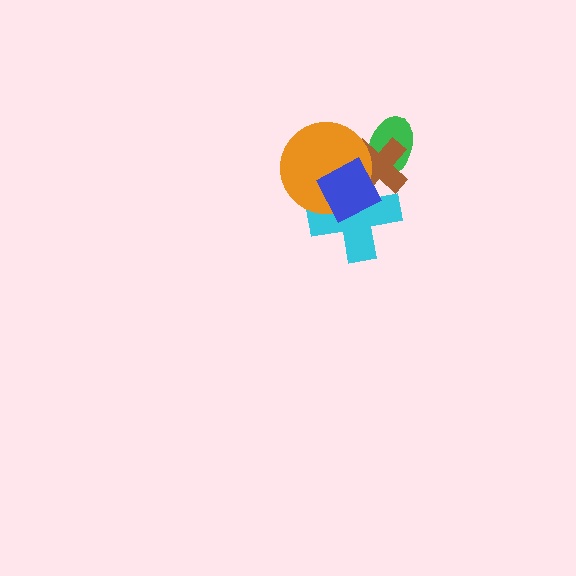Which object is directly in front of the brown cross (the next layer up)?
The cyan cross is directly in front of the brown cross.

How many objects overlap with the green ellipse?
2 objects overlap with the green ellipse.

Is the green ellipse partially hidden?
Yes, it is partially covered by another shape.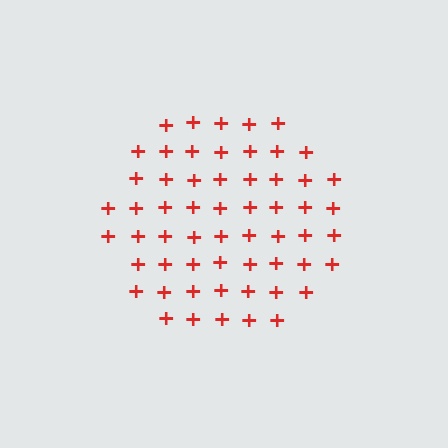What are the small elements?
The small elements are plus signs.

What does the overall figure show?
The overall figure shows a hexagon.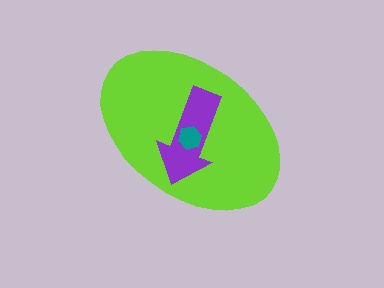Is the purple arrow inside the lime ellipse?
Yes.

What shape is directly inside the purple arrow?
The teal hexagon.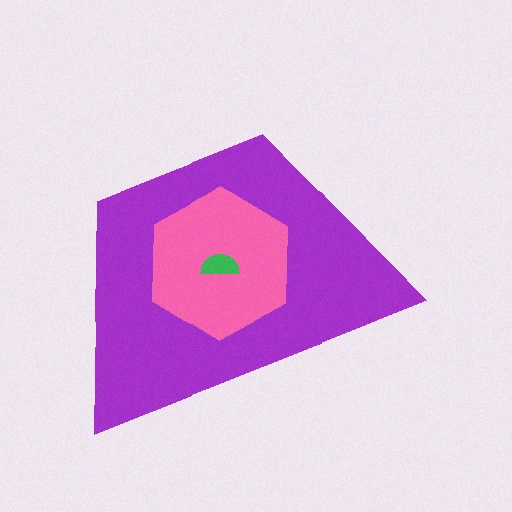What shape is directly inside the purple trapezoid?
The pink hexagon.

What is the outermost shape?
The purple trapezoid.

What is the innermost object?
The green semicircle.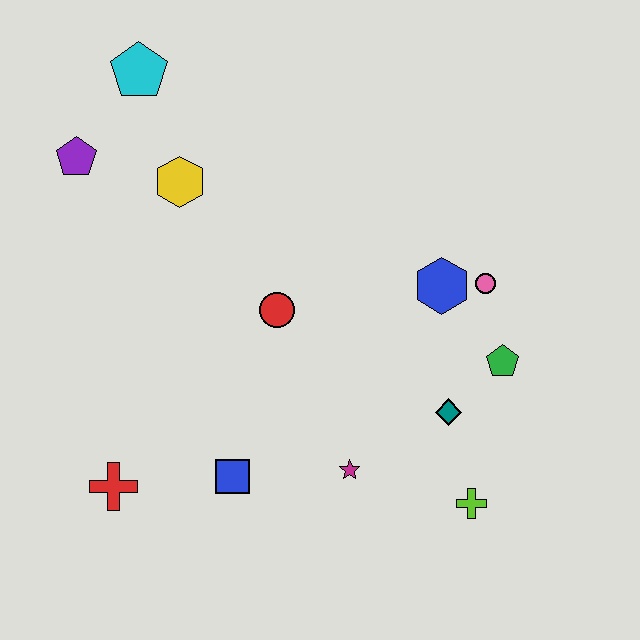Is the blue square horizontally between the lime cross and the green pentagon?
No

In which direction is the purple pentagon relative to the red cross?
The purple pentagon is above the red cross.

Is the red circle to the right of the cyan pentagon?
Yes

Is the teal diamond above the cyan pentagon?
No